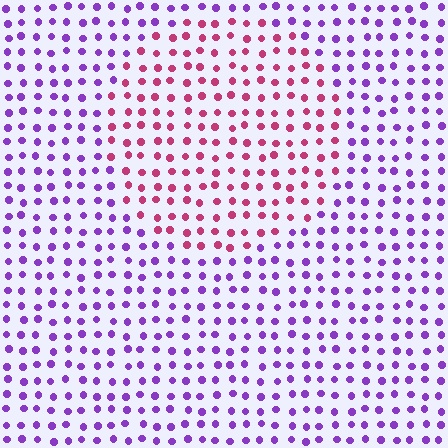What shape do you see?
I see a circle.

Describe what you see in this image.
The image is filled with small purple elements in a uniform arrangement. A circle-shaped region is visible where the elements are tinted to a slightly different hue, forming a subtle color boundary.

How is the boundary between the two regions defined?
The boundary is defined purely by a slight shift in hue (about 58 degrees). Spacing, size, and orientation are identical on both sides.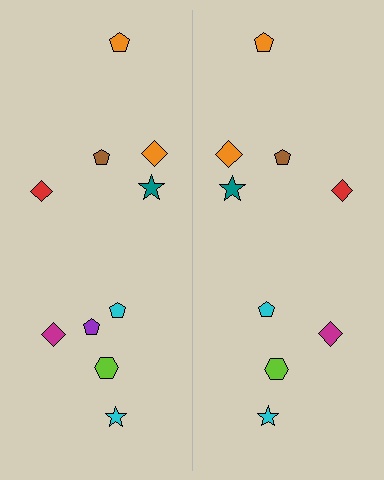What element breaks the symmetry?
A purple pentagon is missing from the right side.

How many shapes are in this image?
There are 19 shapes in this image.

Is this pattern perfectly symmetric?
No, the pattern is not perfectly symmetric. A purple pentagon is missing from the right side.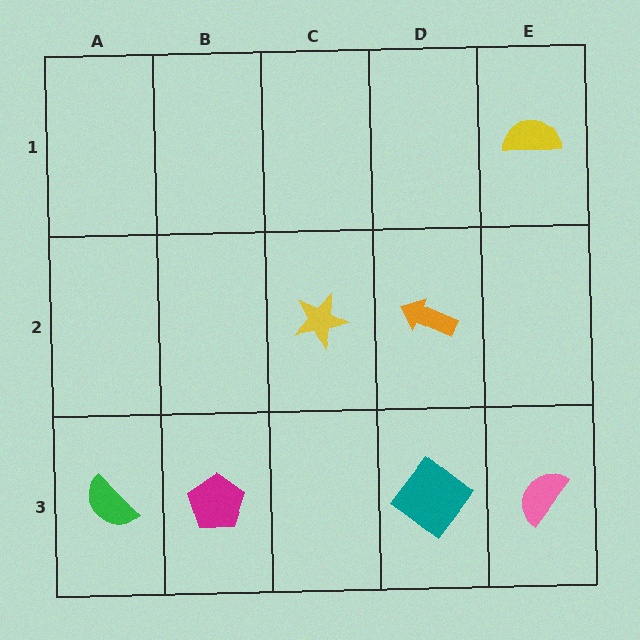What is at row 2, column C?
A yellow star.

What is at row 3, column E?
A pink semicircle.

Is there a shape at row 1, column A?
No, that cell is empty.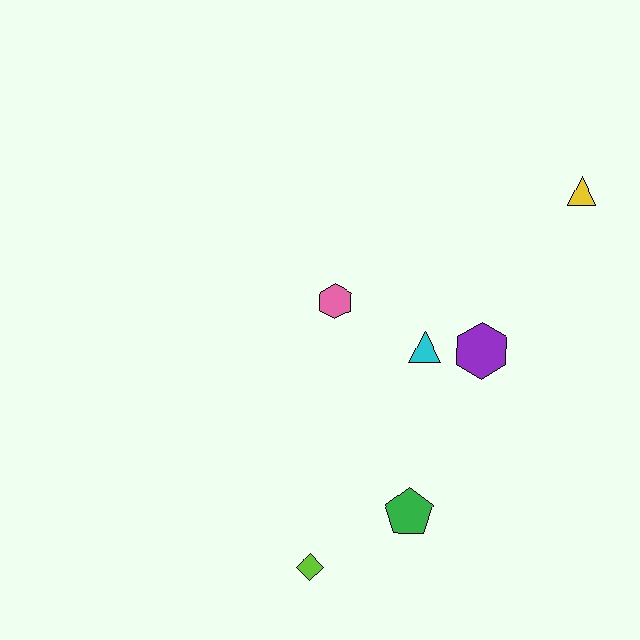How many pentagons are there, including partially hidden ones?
There is 1 pentagon.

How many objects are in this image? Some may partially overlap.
There are 6 objects.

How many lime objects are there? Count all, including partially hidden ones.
There is 1 lime object.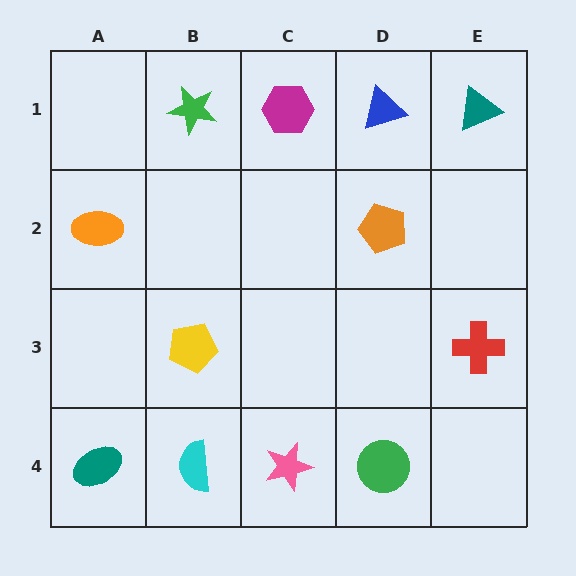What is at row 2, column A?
An orange ellipse.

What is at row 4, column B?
A cyan semicircle.